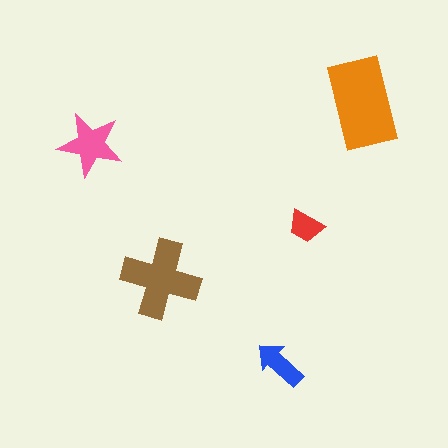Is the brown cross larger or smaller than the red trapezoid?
Larger.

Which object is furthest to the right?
The orange rectangle is rightmost.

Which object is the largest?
The orange rectangle.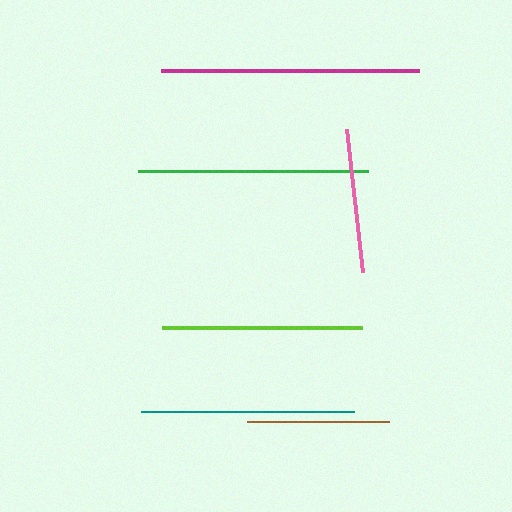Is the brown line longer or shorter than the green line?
The green line is longer than the brown line.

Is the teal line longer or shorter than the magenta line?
The magenta line is longer than the teal line.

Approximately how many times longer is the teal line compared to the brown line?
The teal line is approximately 1.5 times the length of the brown line.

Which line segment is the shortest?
The brown line is the shortest at approximately 143 pixels.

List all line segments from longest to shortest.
From longest to shortest: magenta, green, teal, lime, pink, brown.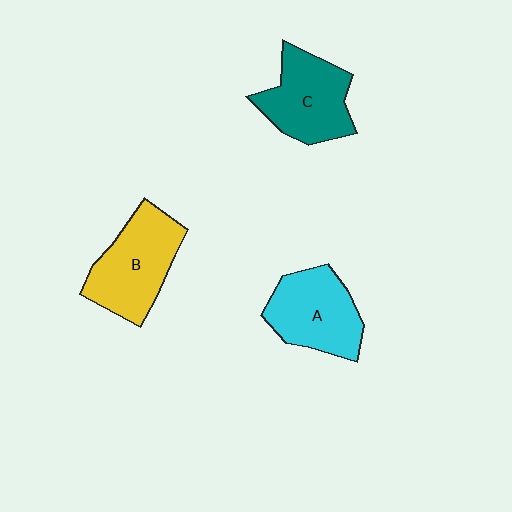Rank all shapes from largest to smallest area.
From largest to smallest: B (yellow), A (cyan), C (teal).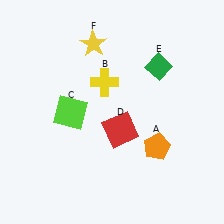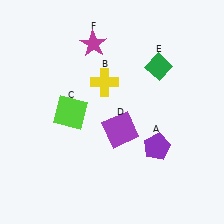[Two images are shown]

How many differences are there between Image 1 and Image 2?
There are 3 differences between the two images.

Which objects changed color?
A changed from orange to purple. D changed from red to purple. F changed from yellow to magenta.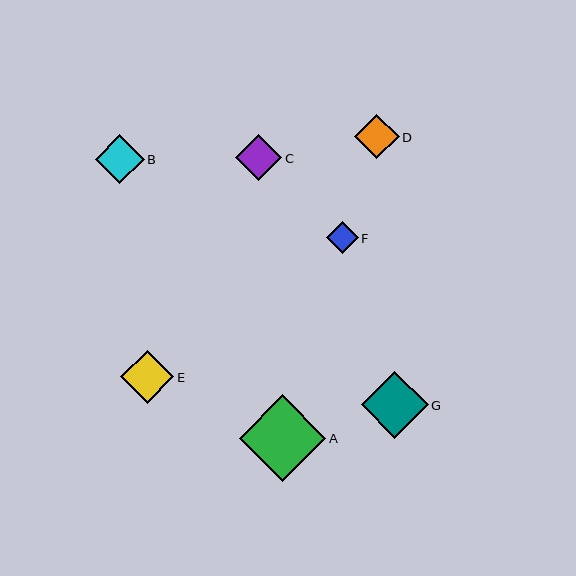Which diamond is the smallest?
Diamond F is the smallest with a size of approximately 32 pixels.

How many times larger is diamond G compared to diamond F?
Diamond G is approximately 2.1 times the size of diamond F.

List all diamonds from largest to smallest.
From largest to smallest: A, G, E, B, C, D, F.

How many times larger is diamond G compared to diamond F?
Diamond G is approximately 2.1 times the size of diamond F.